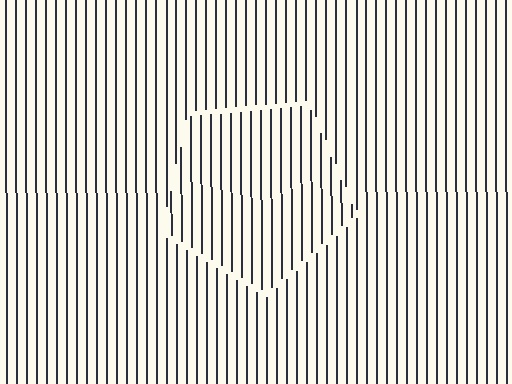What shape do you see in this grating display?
An illusory pentagon. The interior of the shape contains the same grating, shifted by half a period — the contour is defined by the phase discontinuity where line-ends from the inner and outer gratings abut.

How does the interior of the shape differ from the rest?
The interior of the shape contains the same grating, shifted by half a period — the contour is defined by the phase discontinuity where line-ends from the inner and outer gratings abut.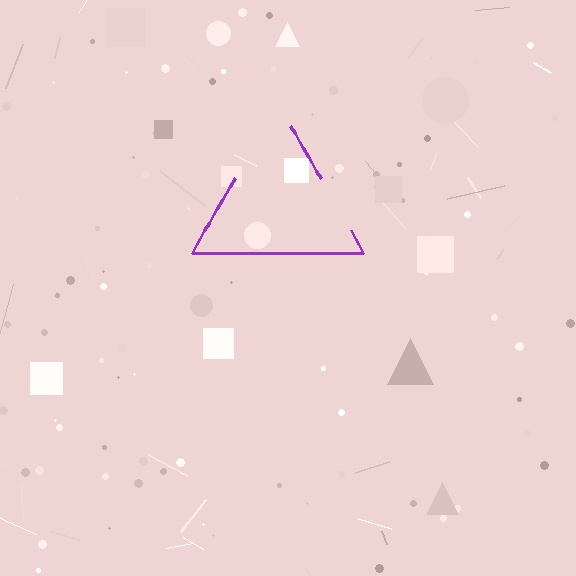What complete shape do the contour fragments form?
The contour fragments form a triangle.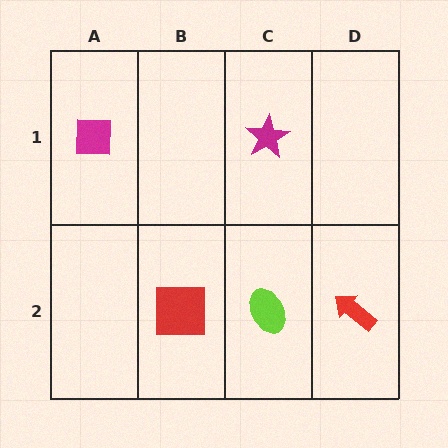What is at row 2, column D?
A red arrow.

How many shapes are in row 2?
3 shapes.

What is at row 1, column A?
A magenta square.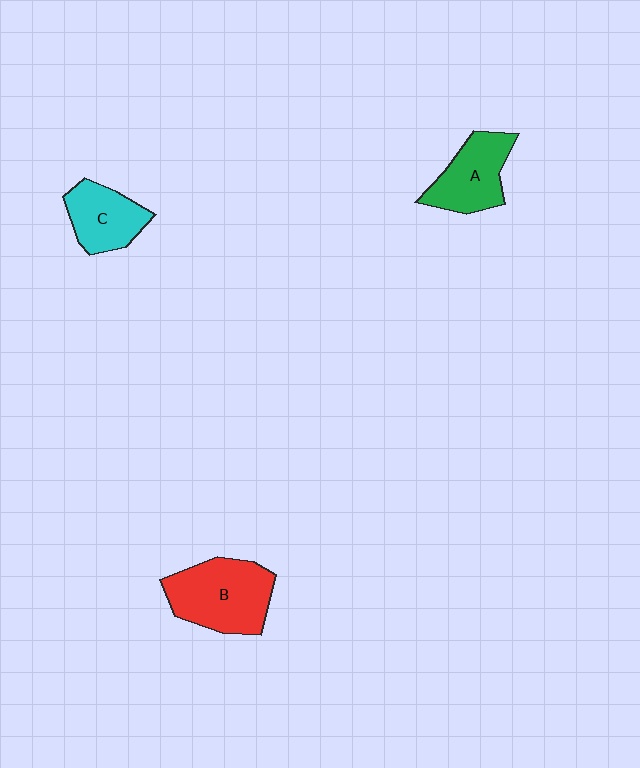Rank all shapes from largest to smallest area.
From largest to smallest: B (red), A (green), C (cyan).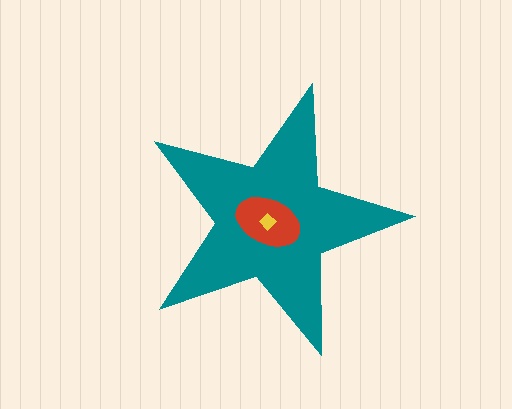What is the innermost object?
The yellow diamond.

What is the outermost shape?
The teal star.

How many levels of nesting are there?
3.